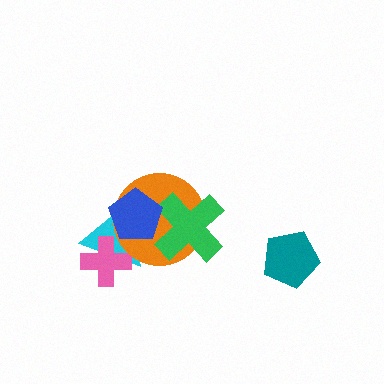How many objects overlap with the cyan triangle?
3 objects overlap with the cyan triangle.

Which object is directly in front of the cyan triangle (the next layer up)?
The pink cross is directly in front of the cyan triangle.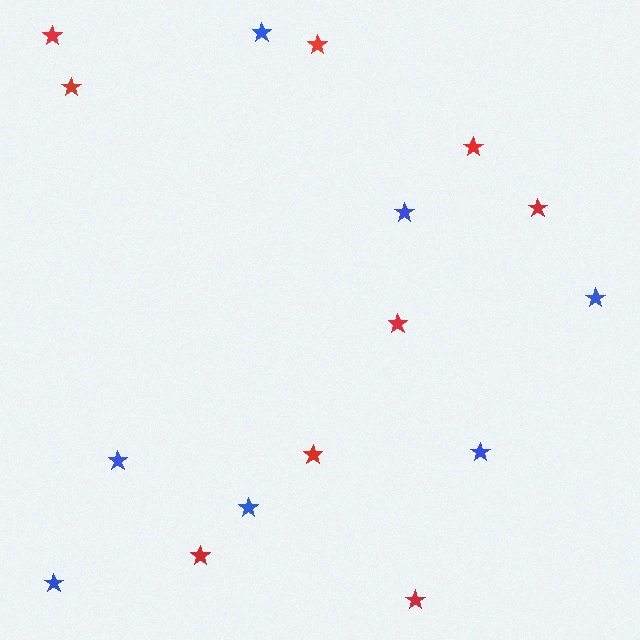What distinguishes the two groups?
There are 2 groups: one group of red stars (9) and one group of blue stars (7).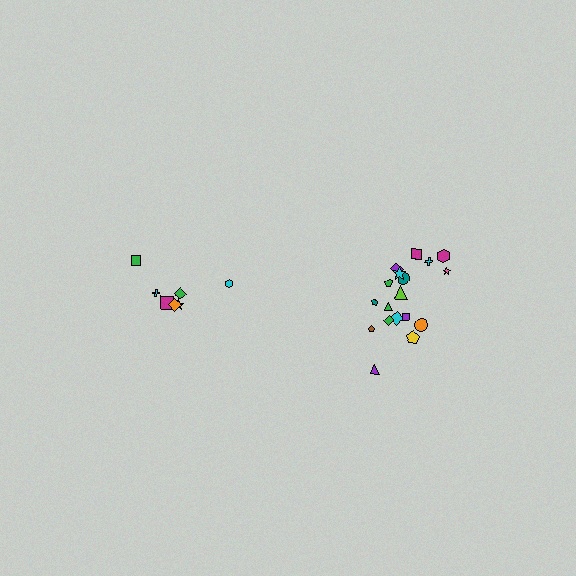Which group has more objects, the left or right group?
The right group.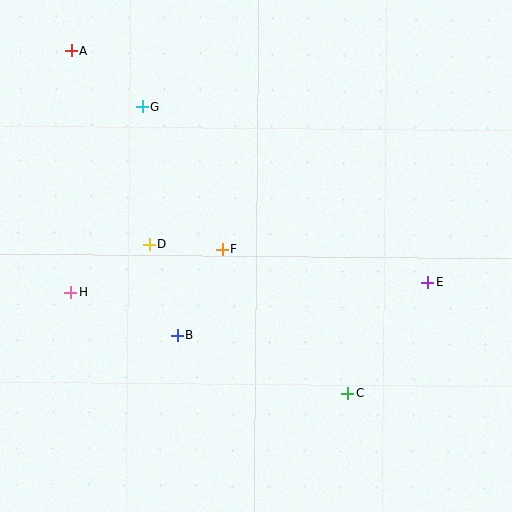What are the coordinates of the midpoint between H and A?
The midpoint between H and A is at (71, 172).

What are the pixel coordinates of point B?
Point B is at (178, 336).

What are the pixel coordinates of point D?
Point D is at (149, 244).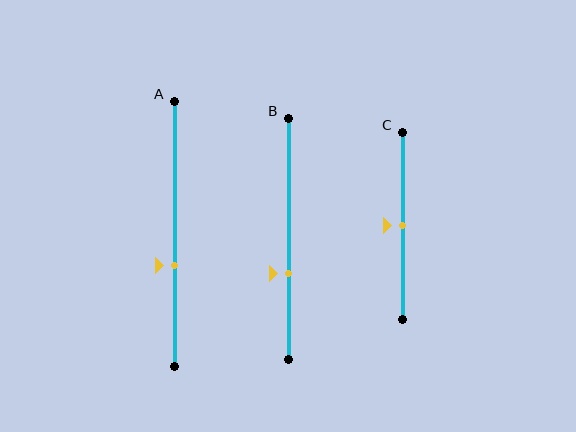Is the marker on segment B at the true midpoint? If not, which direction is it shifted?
No, the marker on segment B is shifted downward by about 14% of the segment length.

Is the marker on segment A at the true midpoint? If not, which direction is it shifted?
No, the marker on segment A is shifted downward by about 12% of the segment length.